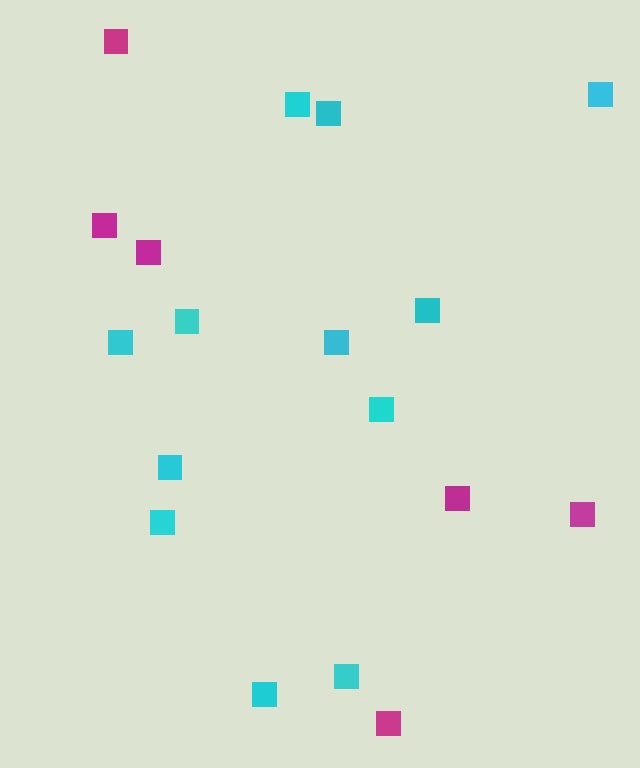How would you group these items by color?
There are 2 groups: one group of cyan squares (12) and one group of magenta squares (6).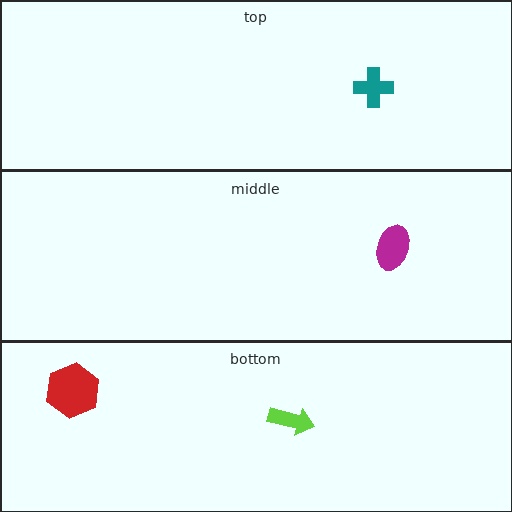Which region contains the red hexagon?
The bottom region.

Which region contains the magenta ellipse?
The middle region.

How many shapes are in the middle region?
1.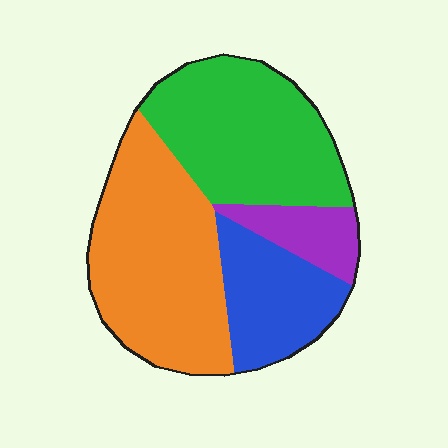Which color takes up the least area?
Purple, at roughly 10%.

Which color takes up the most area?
Orange, at roughly 40%.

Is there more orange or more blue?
Orange.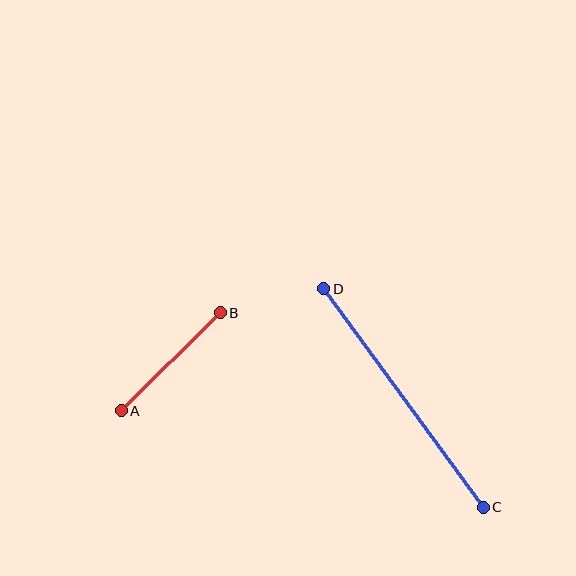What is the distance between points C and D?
The distance is approximately 271 pixels.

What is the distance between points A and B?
The distance is approximately 139 pixels.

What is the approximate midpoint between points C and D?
The midpoint is at approximately (404, 398) pixels.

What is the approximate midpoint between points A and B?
The midpoint is at approximately (171, 362) pixels.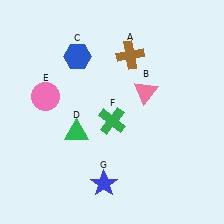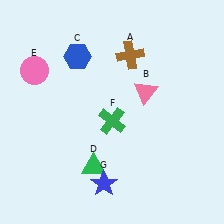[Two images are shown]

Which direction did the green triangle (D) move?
The green triangle (D) moved down.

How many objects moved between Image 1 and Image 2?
2 objects moved between the two images.